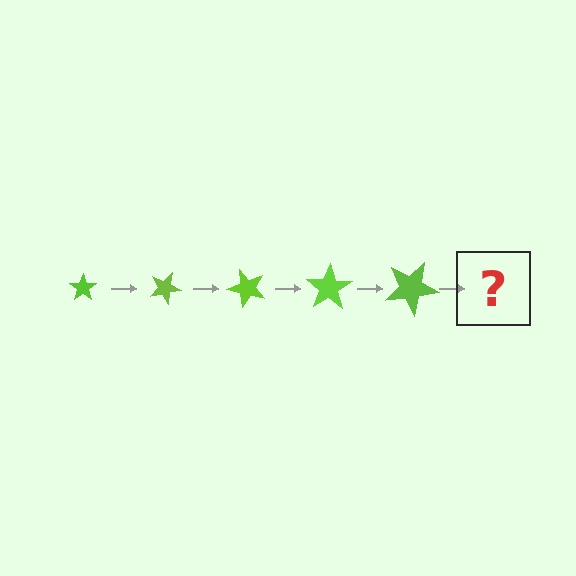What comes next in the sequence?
The next element should be a star, larger than the previous one and rotated 125 degrees from the start.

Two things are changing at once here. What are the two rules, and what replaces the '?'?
The two rules are that the star grows larger each step and it rotates 25 degrees each step. The '?' should be a star, larger than the previous one and rotated 125 degrees from the start.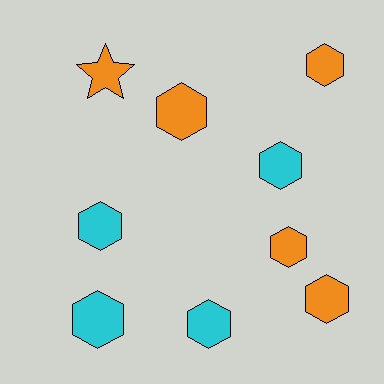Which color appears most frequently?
Orange, with 5 objects.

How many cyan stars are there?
There are no cyan stars.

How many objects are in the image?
There are 9 objects.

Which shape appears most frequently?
Hexagon, with 8 objects.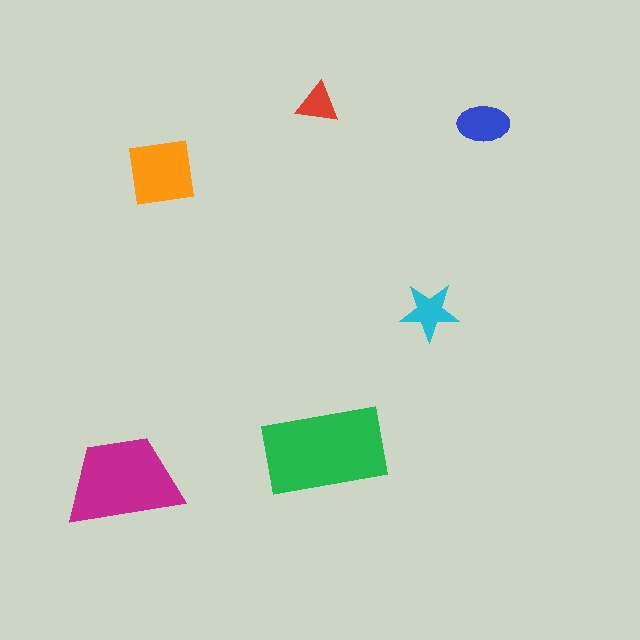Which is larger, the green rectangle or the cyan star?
The green rectangle.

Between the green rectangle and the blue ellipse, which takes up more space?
The green rectangle.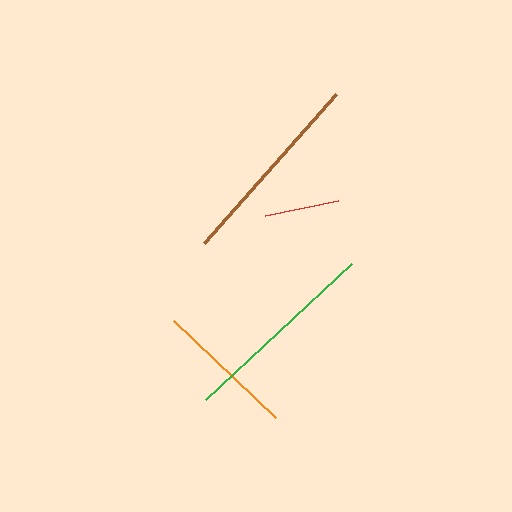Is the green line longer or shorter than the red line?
The green line is longer than the red line.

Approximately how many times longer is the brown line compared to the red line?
The brown line is approximately 2.7 times the length of the red line.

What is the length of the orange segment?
The orange segment is approximately 141 pixels long.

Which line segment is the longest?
The green line is the longest at approximately 200 pixels.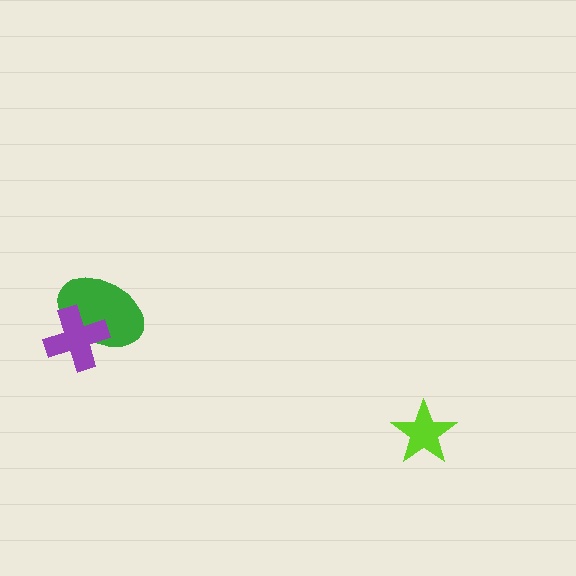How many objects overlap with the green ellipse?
1 object overlaps with the green ellipse.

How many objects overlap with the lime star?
0 objects overlap with the lime star.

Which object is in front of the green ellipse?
The purple cross is in front of the green ellipse.